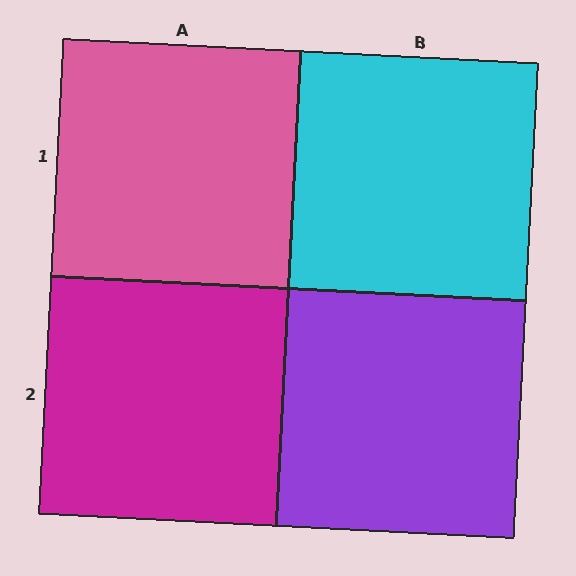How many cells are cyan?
1 cell is cyan.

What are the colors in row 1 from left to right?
Pink, cyan.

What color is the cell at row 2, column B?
Purple.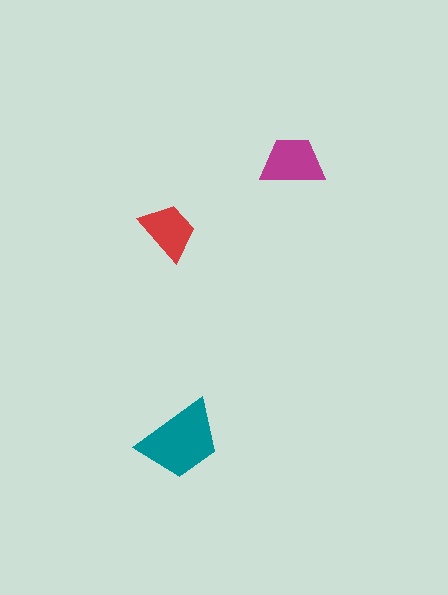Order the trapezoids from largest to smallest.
the teal one, the magenta one, the red one.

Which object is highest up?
The magenta trapezoid is topmost.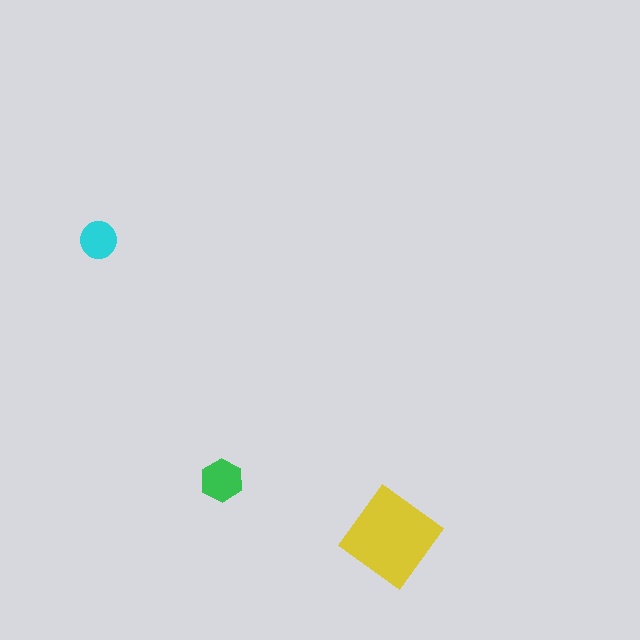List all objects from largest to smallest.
The yellow diamond, the green hexagon, the cyan circle.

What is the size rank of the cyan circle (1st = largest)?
3rd.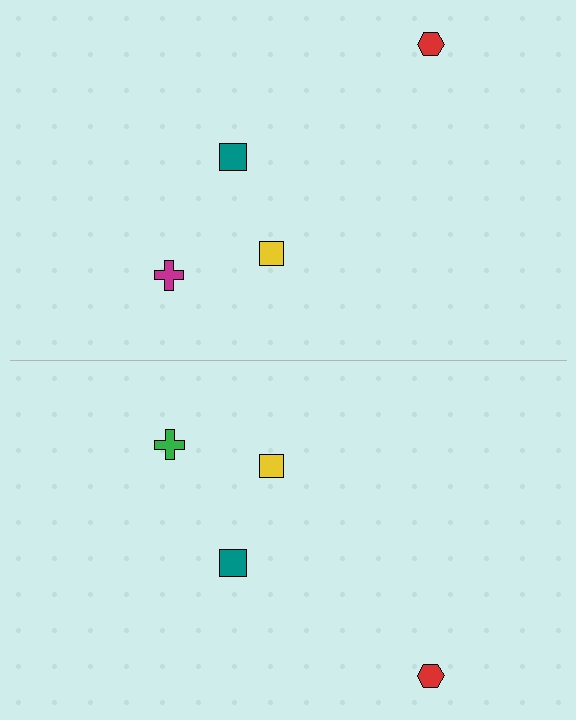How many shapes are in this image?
There are 8 shapes in this image.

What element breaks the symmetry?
The green cross on the bottom side breaks the symmetry — its mirror counterpart is magenta.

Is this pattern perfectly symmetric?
No, the pattern is not perfectly symmetric. The green cross on the bottom side breaks the symmetry — its mirror counterpart is magenta.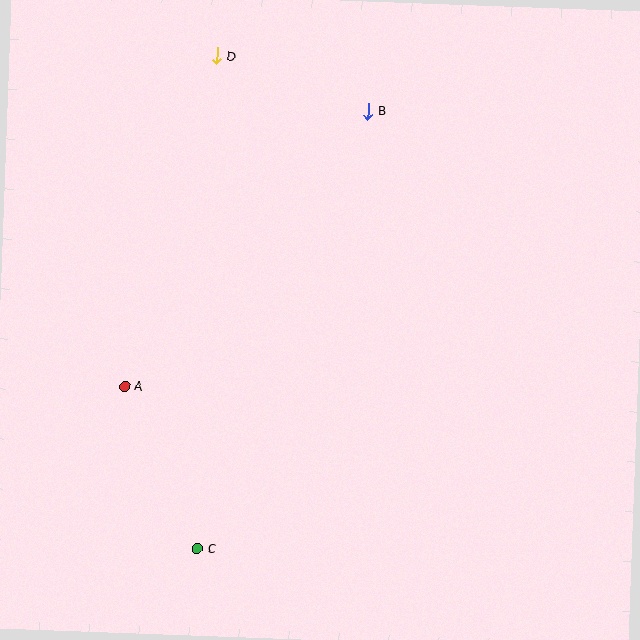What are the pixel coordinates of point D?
Point D is at (217, 56).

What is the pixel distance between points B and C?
The distance between B and C is 469 pixels.